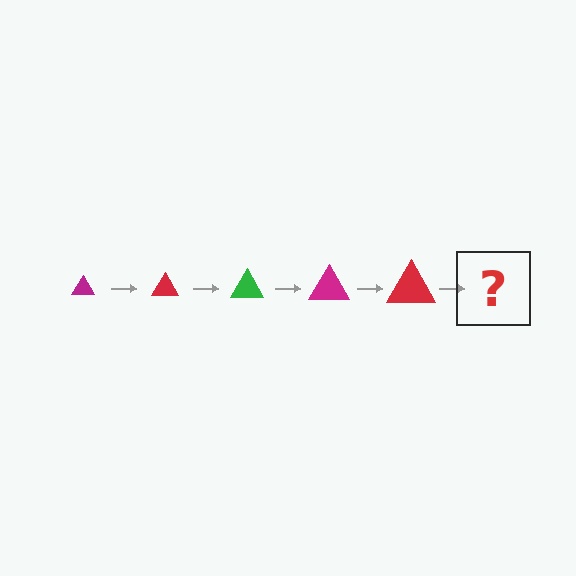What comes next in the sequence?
The next element should be a green triangle, larger than the previous one.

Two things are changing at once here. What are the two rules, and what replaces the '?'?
The two rules are that the triangle grows larger each step and the color cycles through magenta, red, and green. The '?' should be a green triangle, larger than the previous one.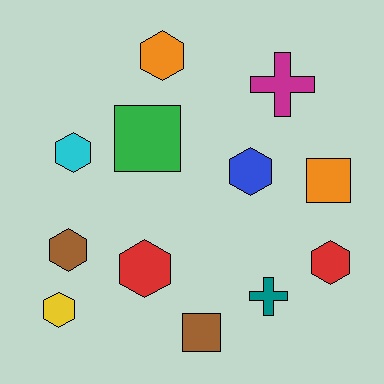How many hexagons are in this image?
There are 7 hexagons.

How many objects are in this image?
There are 12 objects.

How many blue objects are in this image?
There is 1 blue object.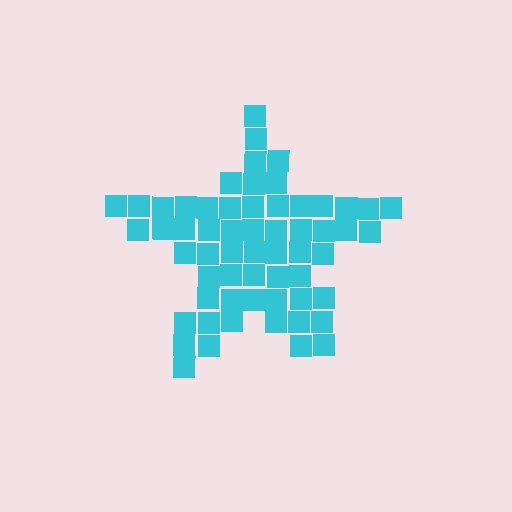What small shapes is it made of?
It is made of small squares.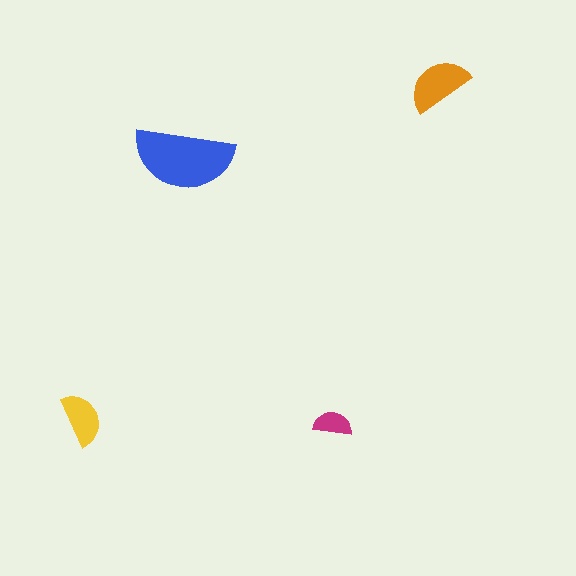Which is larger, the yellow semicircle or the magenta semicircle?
The yellow one.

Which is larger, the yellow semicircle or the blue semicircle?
The blue one.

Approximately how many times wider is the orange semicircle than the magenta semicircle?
About 1.5 times wider.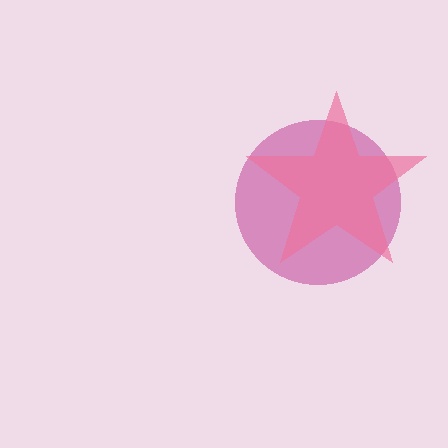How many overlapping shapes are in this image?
There are 2 overlapping shapes in the image.